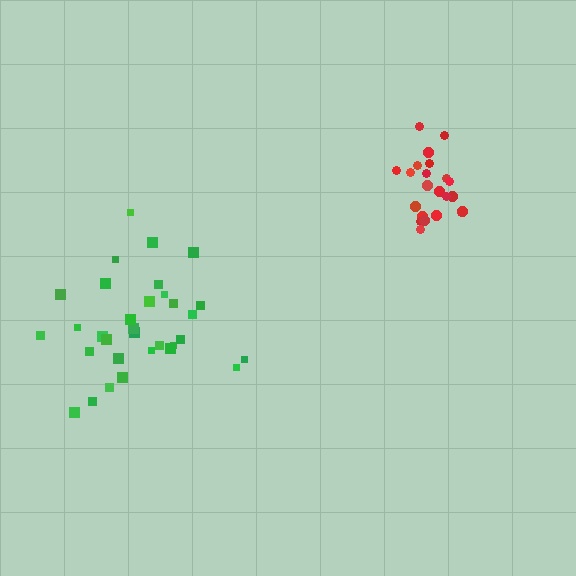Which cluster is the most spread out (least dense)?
Green.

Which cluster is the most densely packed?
Red.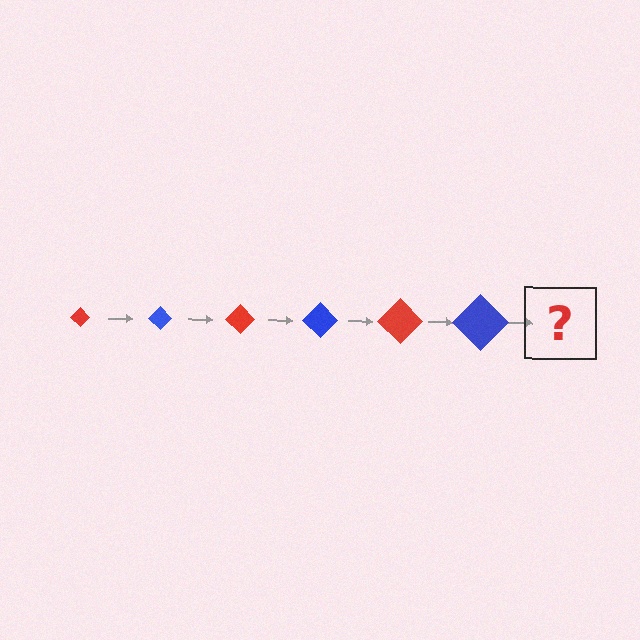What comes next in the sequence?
The next element should be a red diamond, larger than the previous one.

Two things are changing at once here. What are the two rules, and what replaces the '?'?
The two rules are that the diamond grows larger each step and the color cycles through red and blue. The '?' should be a red diamond, larger than the previous one.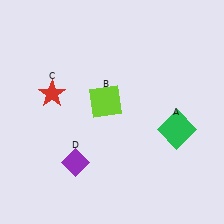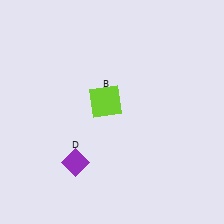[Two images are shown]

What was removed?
The green square (A), the red star (C) were removed in Image 2.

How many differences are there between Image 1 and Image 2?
There are 2 differences between the two images.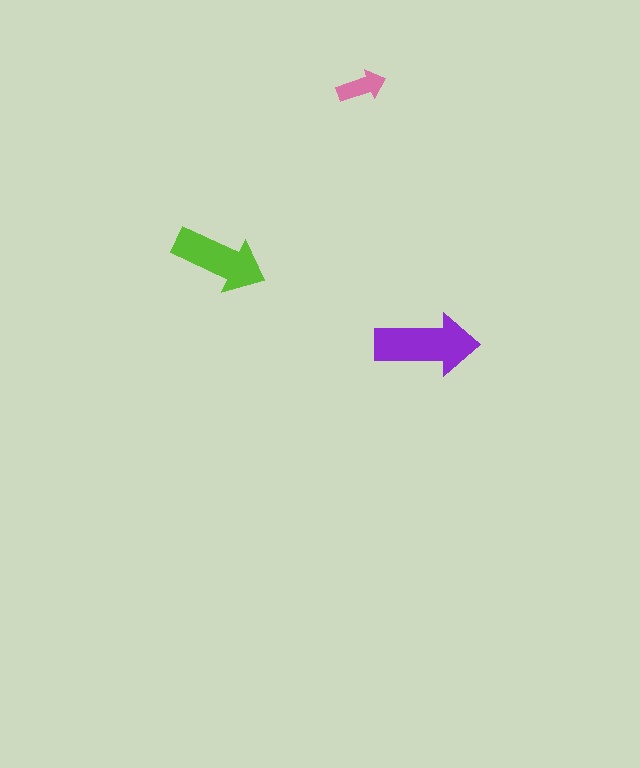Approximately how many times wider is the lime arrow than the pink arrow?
About 2 times wider.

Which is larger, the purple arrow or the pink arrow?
The purple one.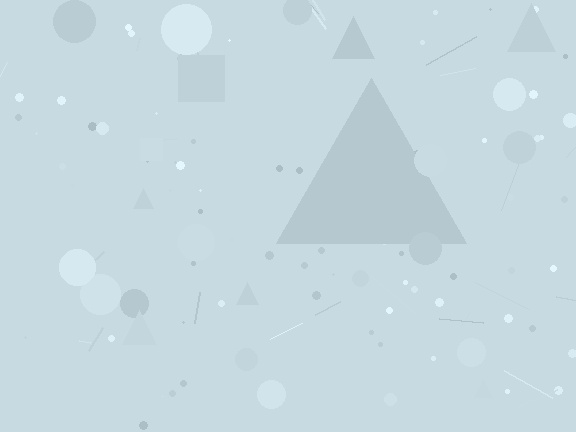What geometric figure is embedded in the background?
A triangle is embedded in the background.